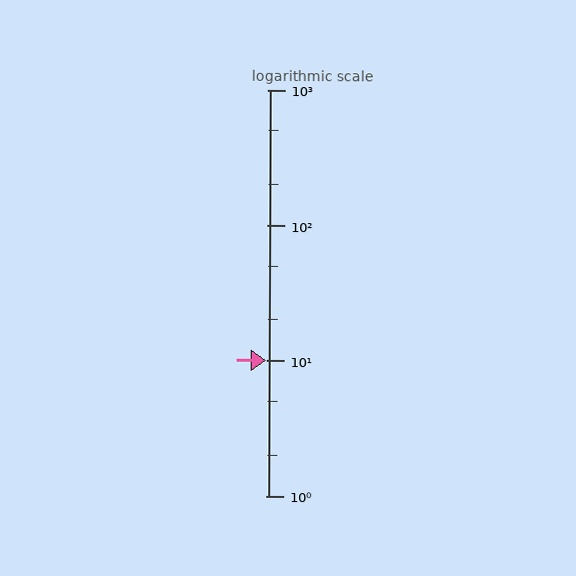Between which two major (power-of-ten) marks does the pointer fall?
The pointer is between 10 and 100.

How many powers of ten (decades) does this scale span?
The scale spans 3 decades, from 1 to 1000.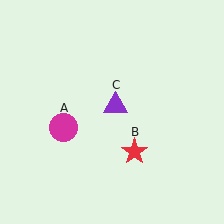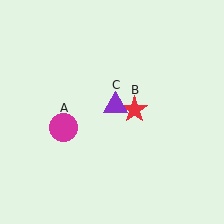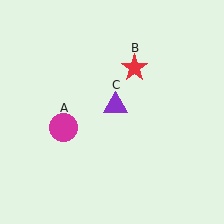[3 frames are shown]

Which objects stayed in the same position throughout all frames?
Magenta circle (object A) and purple triangle (object C) remained stationary.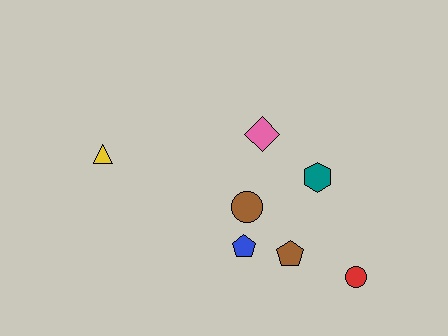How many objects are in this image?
There are 7 objects.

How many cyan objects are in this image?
There are no cyan objects.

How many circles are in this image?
There are 2 circles.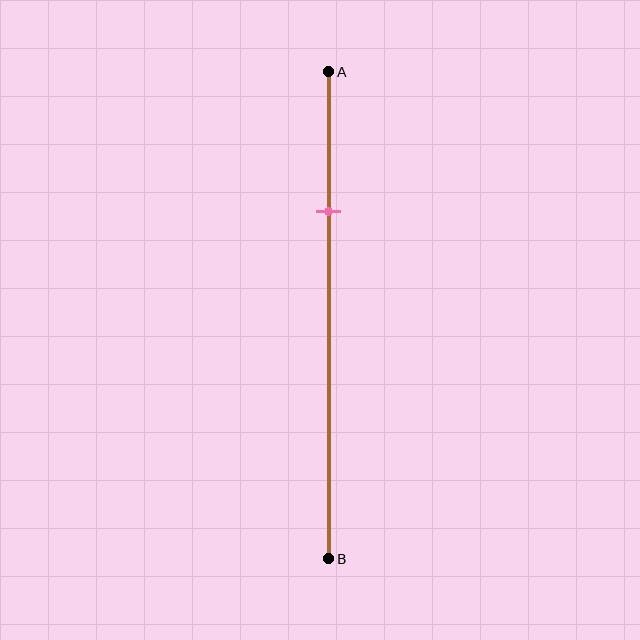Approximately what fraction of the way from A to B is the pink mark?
The pink mark is approximately 30% of the way from A to B.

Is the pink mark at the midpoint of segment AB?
No, the mark is at about 30% from A, not at the 50% midpoint.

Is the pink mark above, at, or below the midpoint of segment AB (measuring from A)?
The pink mark is above the midpoint of segment AB.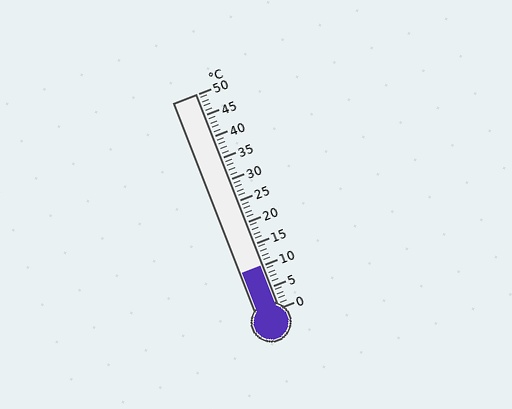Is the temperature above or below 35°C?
The temperature is below 35°C.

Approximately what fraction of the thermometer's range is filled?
The thermometer is filled to approximately 20% of its range.